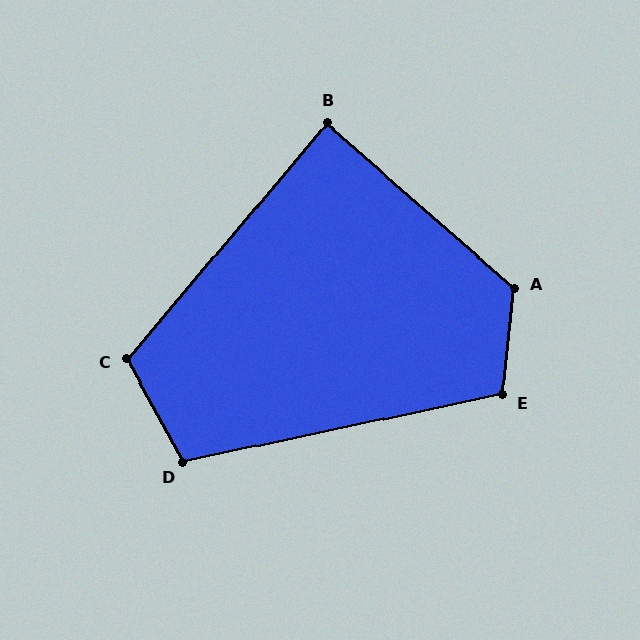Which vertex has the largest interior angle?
A, at approximately 125 degrees.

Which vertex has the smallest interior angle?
B, at approximately 89 degrees.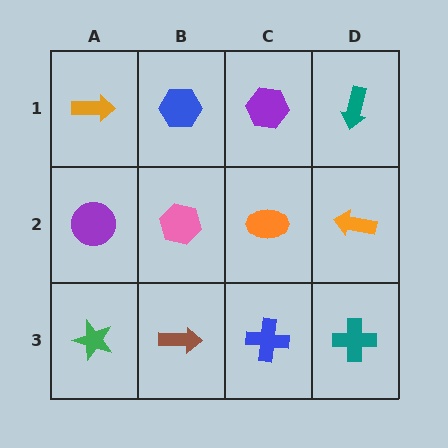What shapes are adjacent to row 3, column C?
An orange ellipse (row 2, column C), a brown arrow (row 3, column B), a teal cross (row 3, column D).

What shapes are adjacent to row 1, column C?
An orange ellipse (row 2, column C), a blue hexagon (row 1, column B), a teal arrow (row 1, column D).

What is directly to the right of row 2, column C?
An orange arrow.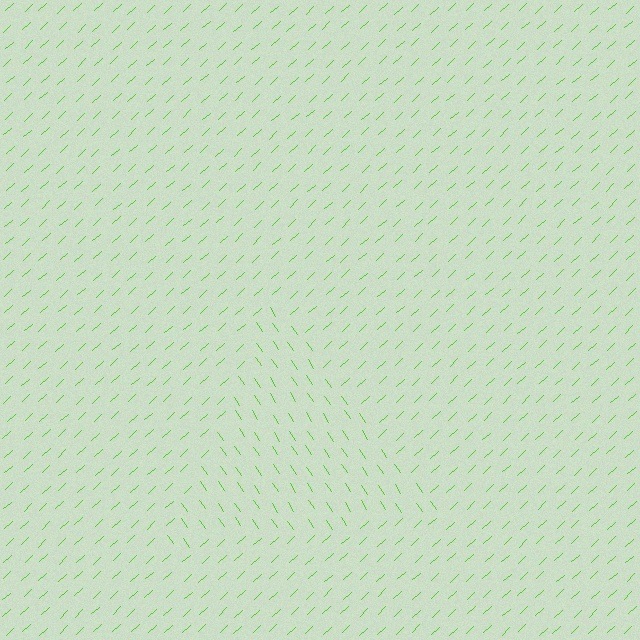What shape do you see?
I see a triangle.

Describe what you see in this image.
The image is filled with small lime line segments. A triangle region in the image has lines oriented differently from the surrounding lines, creating a visible texture boundary.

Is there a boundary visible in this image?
Yes, there is a texture boundary formed by a change in line orientation.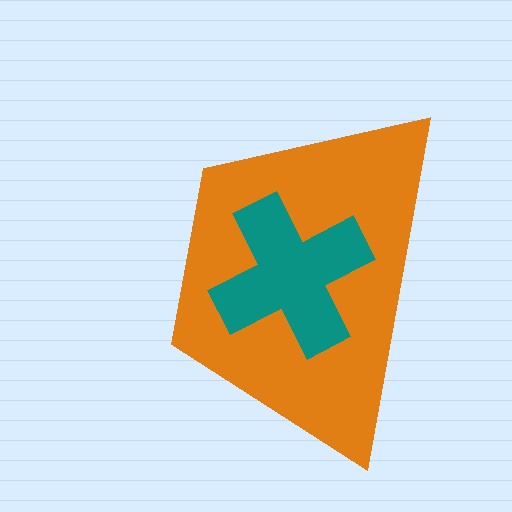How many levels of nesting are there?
2.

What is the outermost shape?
The orange trapezoid.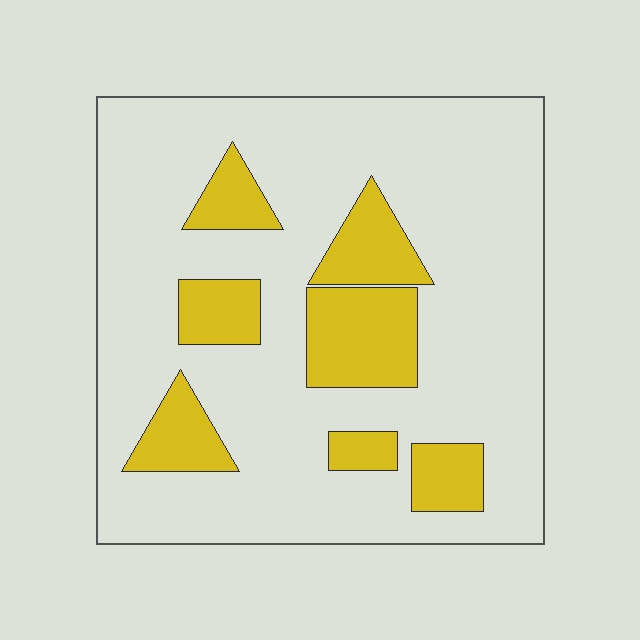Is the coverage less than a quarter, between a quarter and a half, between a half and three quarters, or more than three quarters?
Less than a quarter.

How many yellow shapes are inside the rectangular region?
7.